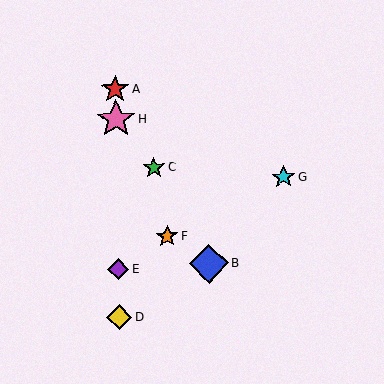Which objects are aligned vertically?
Objects A, D, E, H are aligned vertically.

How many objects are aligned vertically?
4 objects (A, D, E, H) are aligned vertically.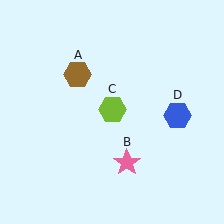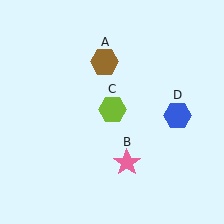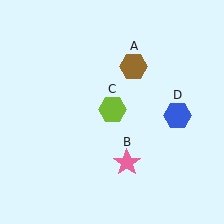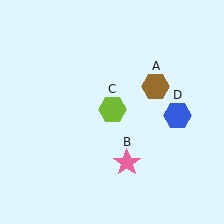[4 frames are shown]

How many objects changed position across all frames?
1 object changed position: brown hexagon (object A).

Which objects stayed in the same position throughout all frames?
Pink star (object B) and lime hexagon (object C) and blue hexagon (object D) remained stationary.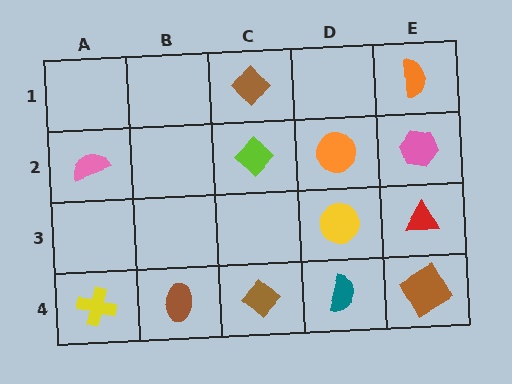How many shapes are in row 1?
2 shapes.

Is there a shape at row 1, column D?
No, that cell is empty.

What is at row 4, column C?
A brown diamond.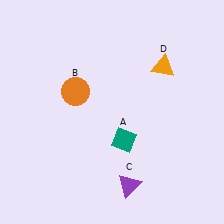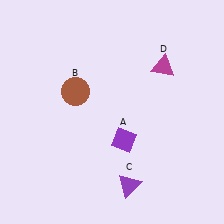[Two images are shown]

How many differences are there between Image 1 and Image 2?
There are 3 differences between the two images.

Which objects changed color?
A changed from teal to purple. B changed from orange to brown. D changed from orange to magenta.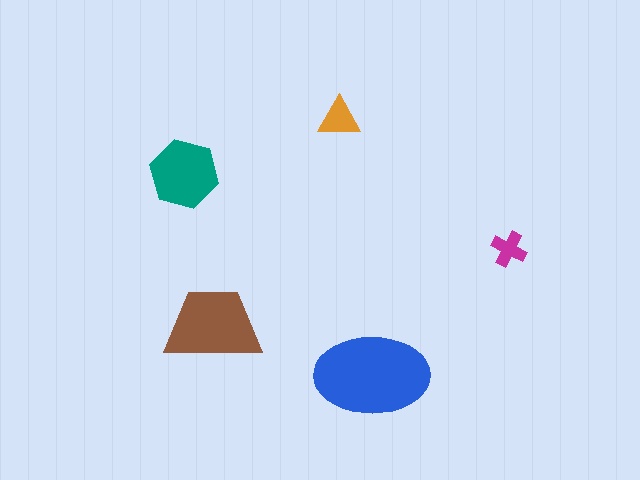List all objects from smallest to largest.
The magenta cross, the orange triangle, the teal hexagon, the brown trapezoid, the blue ellipse.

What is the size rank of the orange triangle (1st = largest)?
4th.